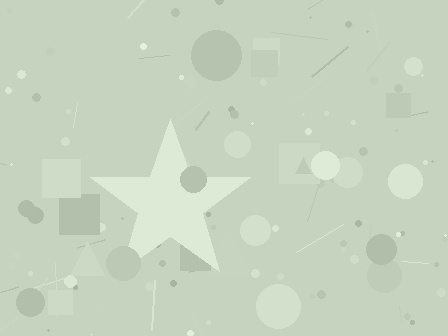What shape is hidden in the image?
A star is hidden in the image.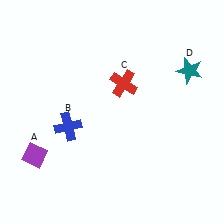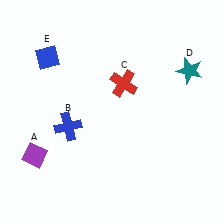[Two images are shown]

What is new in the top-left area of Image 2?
A blue diamond (E) was added in the top-left area of Image 2.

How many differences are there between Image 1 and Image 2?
There is 1 difference between the two images.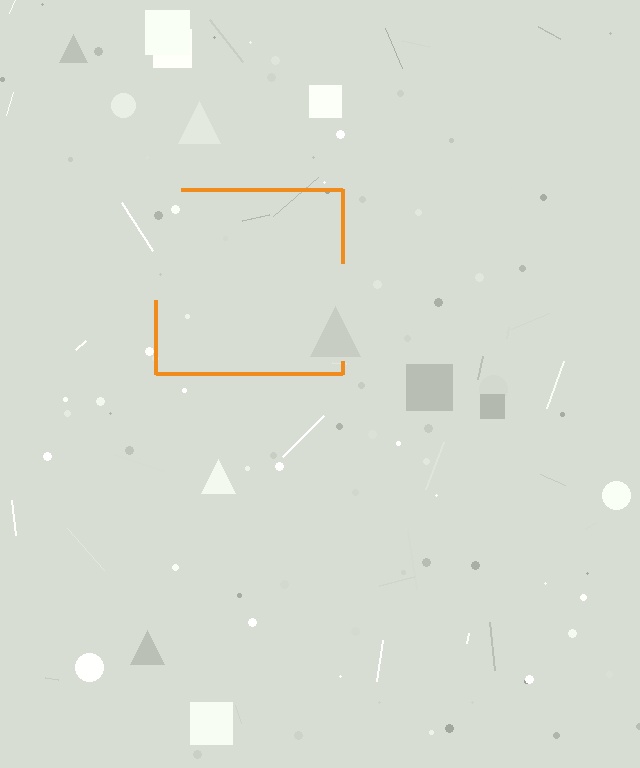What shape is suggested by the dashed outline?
The dashed outline suggests a square.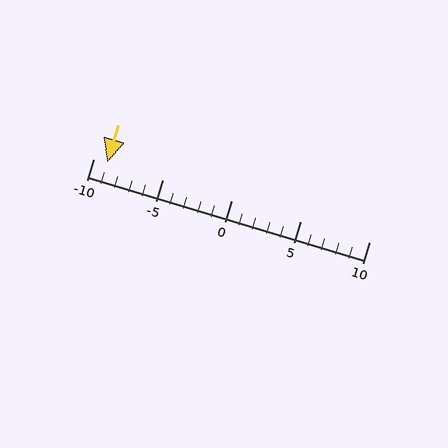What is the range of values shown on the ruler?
The ruler shows values from -10 to 10.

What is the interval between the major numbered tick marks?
The major tick marks are spaced 5 units apart.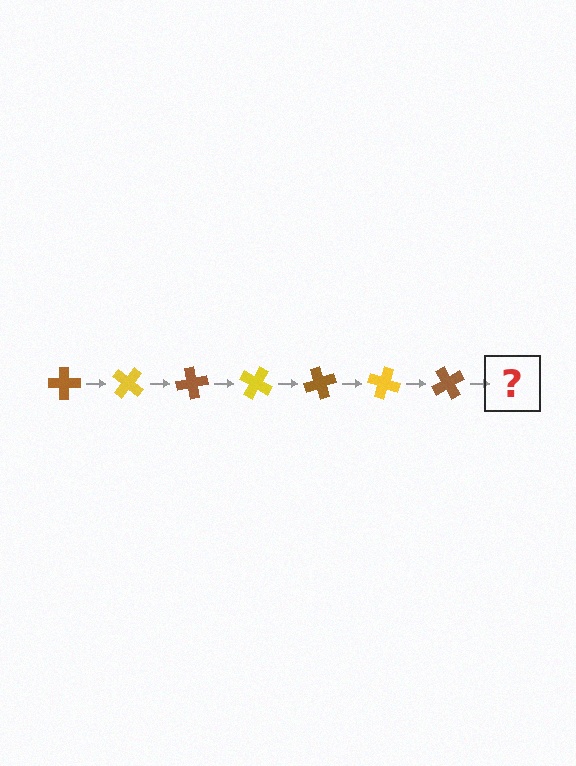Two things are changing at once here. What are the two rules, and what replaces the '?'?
The two rules are that it rotates 40 degrees each step and the color cycles through brown and yellow. The '?' should be a yellow cross, rotated 280 degrees from the start.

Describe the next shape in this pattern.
It should be a yellow cross, rotated 280 degrees from the start.